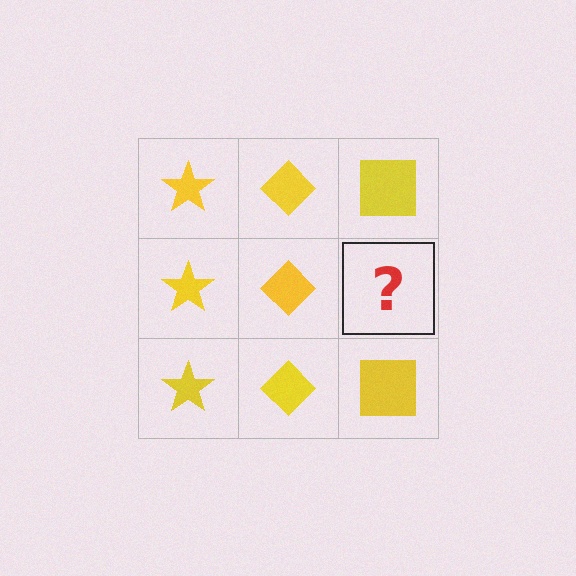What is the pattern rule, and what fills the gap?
The rule is that each column has a consistent shape. The gap should be filled with a yellow square.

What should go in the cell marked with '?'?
The missing cell should contain a yellow square.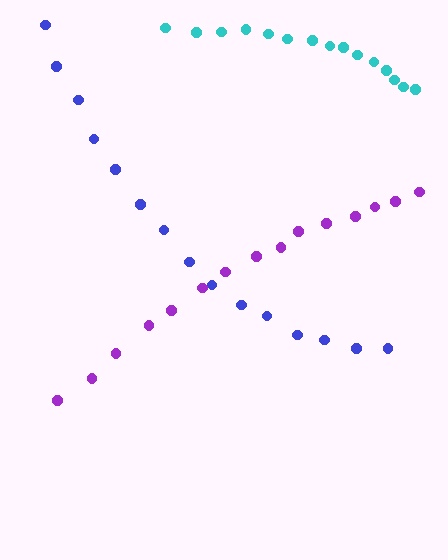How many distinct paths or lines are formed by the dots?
There are 3 distinct paths.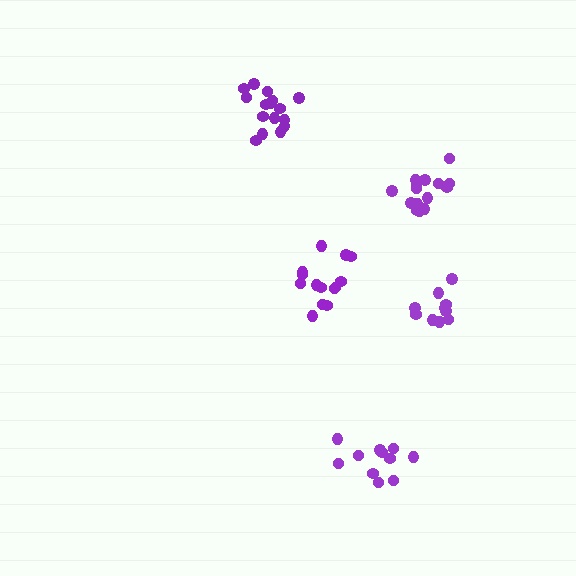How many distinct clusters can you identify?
There are 5 distinct clusters.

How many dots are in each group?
Group 1: 14 dots, Group 2: 15 dots, Group 3: 11 dots, Group 4: 16 dots, Group 5: 10 dots (66 total).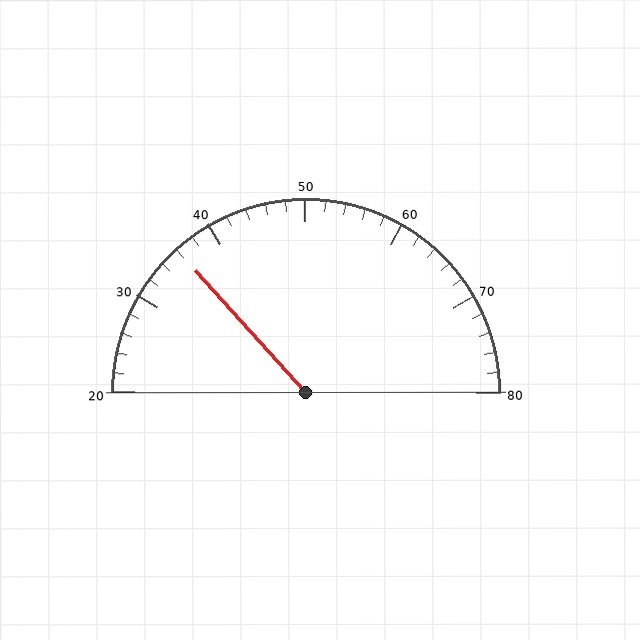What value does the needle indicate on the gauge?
The needle indicates approximately 36.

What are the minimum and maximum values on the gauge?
The gauge ranges from 20 to 80.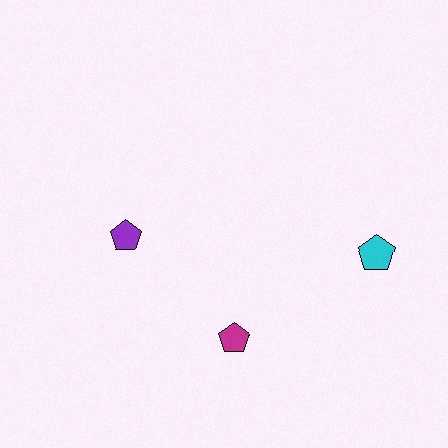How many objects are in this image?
There are 3 objects.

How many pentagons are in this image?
There are 3 pentagons.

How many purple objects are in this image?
There is 1 purple object.